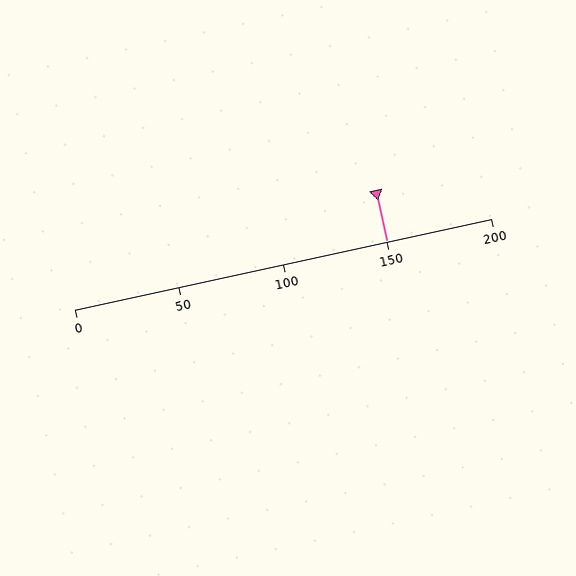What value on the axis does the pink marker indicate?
The marker indicates approximately 150.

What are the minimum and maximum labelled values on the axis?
The axis runs from 0 to 200.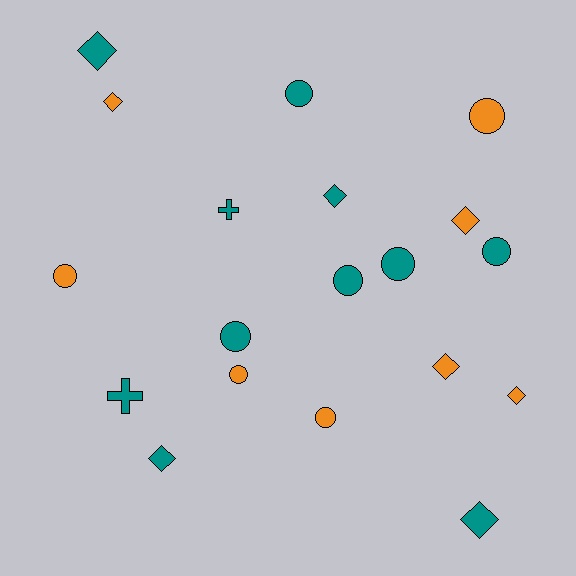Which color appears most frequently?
Teal, with 11 objects.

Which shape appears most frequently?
Circle, with 9 objects.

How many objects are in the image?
There are 19 objects.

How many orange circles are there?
There are 4 orange circles.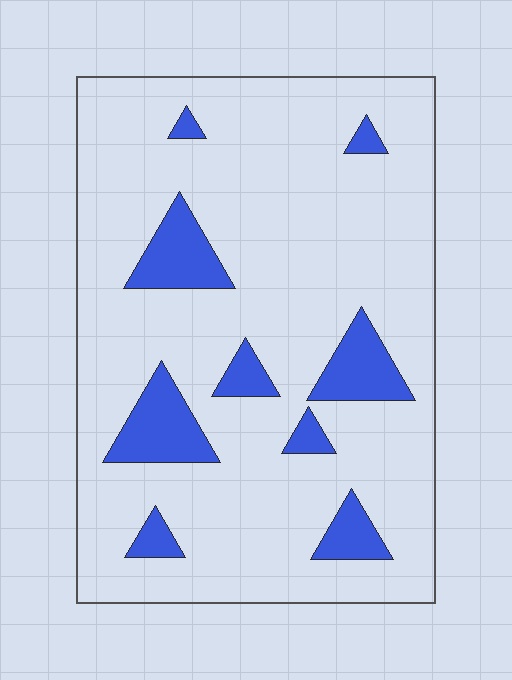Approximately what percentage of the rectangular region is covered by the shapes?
Approximately 15%.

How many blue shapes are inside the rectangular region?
9.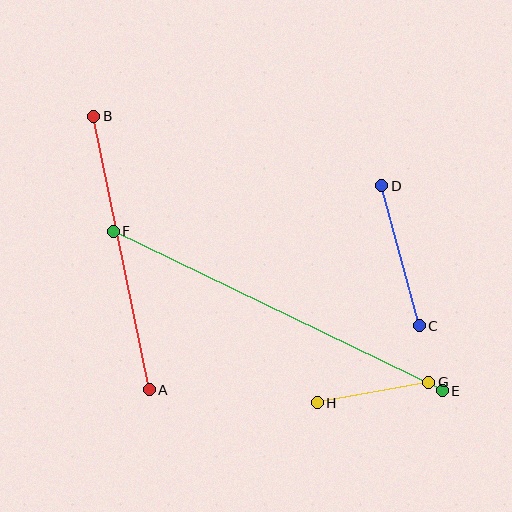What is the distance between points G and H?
The distance is approximately 114 pixels.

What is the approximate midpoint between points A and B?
The midpoint is at approximately (121, 253) pixels.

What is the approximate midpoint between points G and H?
The midpoint is at approximately (373, 393) pixels.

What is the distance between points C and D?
The distance is approximately 145 pixels.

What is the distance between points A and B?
The distance is approximately 279 pixels.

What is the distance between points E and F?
The distance is approximately 366 pixels.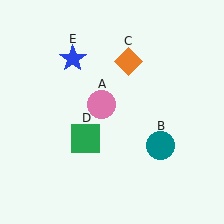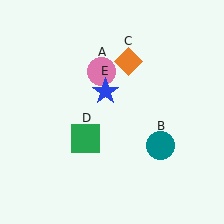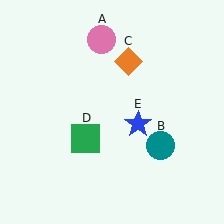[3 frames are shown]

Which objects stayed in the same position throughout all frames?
Teal circle (object B) and orange diamond (object C) and green square (object D) remained stationary.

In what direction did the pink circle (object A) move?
The pink circle (object A) moved up.